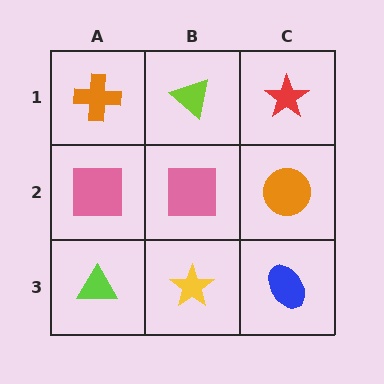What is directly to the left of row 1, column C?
A lime triangle.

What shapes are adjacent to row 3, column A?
A pink square (row 2, column A), a yellow star (row 3, column B).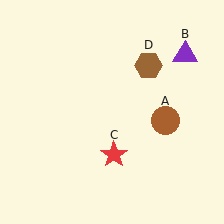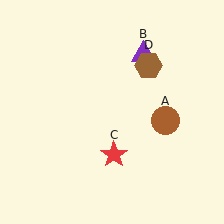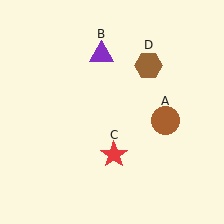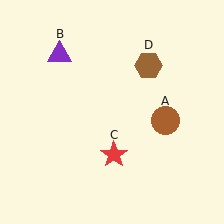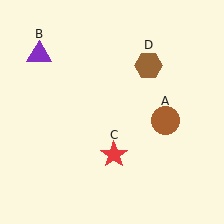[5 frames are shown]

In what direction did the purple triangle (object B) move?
The purple triangle (object B) moved left.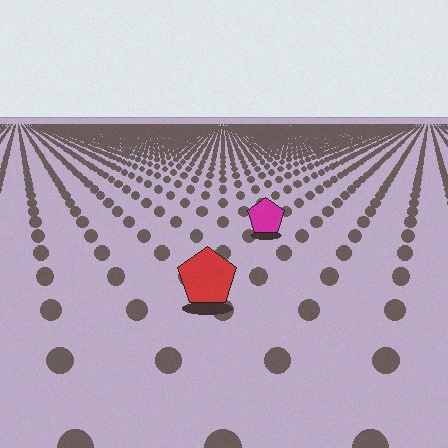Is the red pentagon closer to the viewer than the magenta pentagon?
Yes. The red pentagon is closer — you can tell from the texture gradient: the ground texture is coarser near it.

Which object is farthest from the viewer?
The magenta pentagon is farthest from the viewer. It appears smaller and the ground texture around it is denser.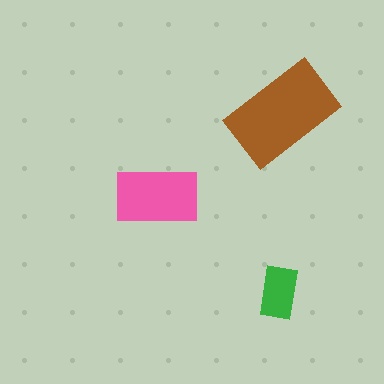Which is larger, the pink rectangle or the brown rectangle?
The brown one.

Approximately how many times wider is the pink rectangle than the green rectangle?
About 1.5 times wider.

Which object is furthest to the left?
The pink rectangle is leftmost.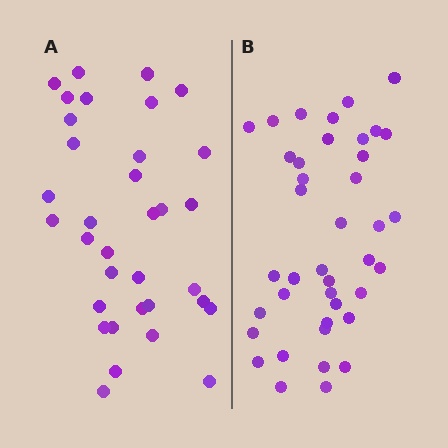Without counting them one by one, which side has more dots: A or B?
Region B (the right region) has more dots.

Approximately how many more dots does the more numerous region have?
Region B has about 6 more dots than region A.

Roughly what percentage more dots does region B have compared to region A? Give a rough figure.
About 20% more.